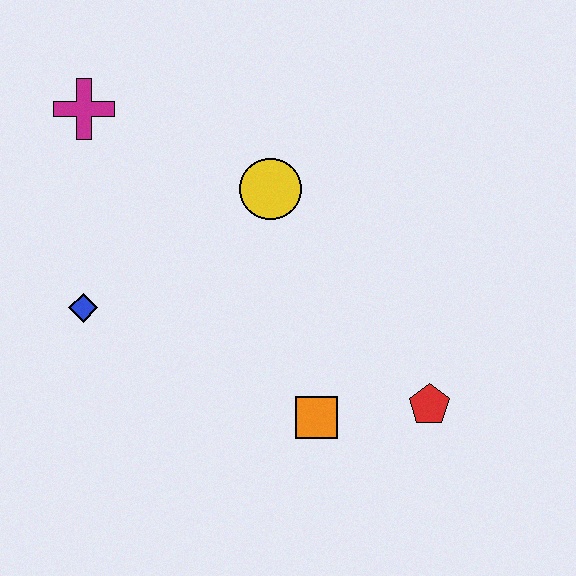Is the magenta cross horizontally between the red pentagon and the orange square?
No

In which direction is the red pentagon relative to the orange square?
The red pentagon is to the right of the orange square.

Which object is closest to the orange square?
The red pentagon is closest to the orange square.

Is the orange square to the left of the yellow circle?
No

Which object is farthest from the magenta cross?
The red pentagon is farthest from the magenta cross.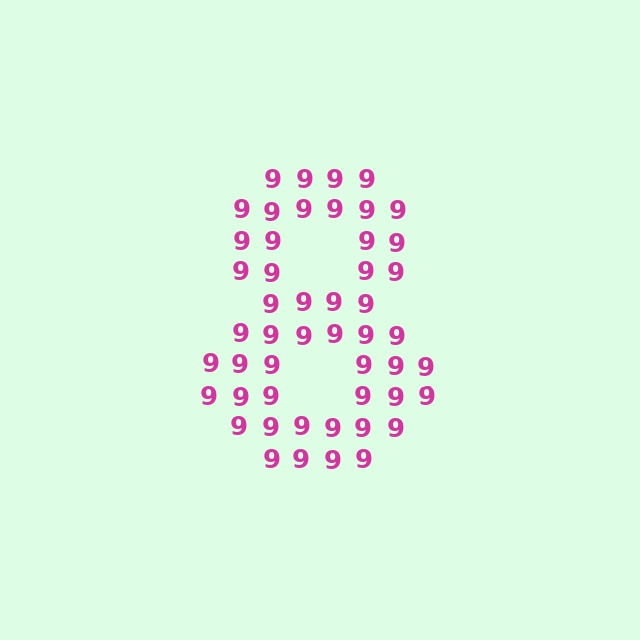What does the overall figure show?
The overall figure shows the digit 8.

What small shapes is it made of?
It is made of small digit 9's.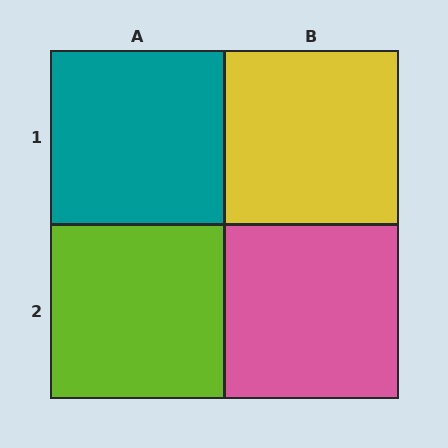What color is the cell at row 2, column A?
Lime.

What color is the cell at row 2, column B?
Pink.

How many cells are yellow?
1 cell is yellow.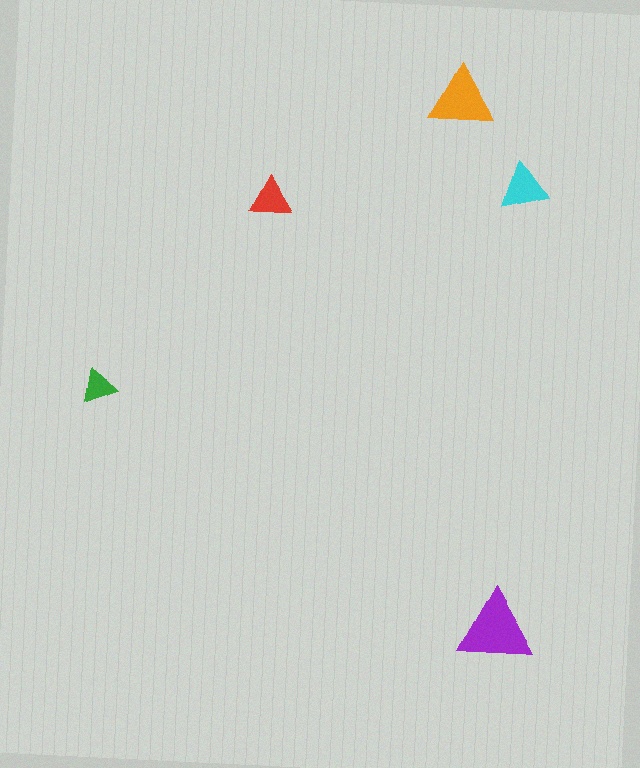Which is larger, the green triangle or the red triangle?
The red one.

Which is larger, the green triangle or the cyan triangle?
The cyan one.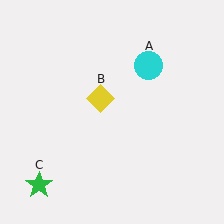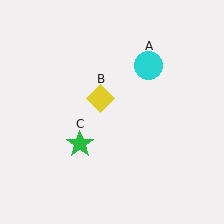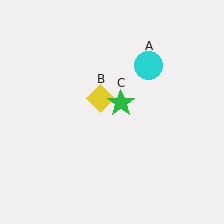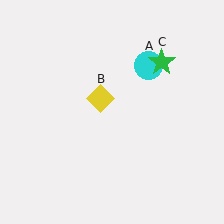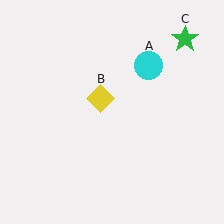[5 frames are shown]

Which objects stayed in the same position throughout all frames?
Cyan circle (object A) and yellow diamond (object B) remained stationary.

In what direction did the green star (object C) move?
The green star (object C) moved up and to the right.